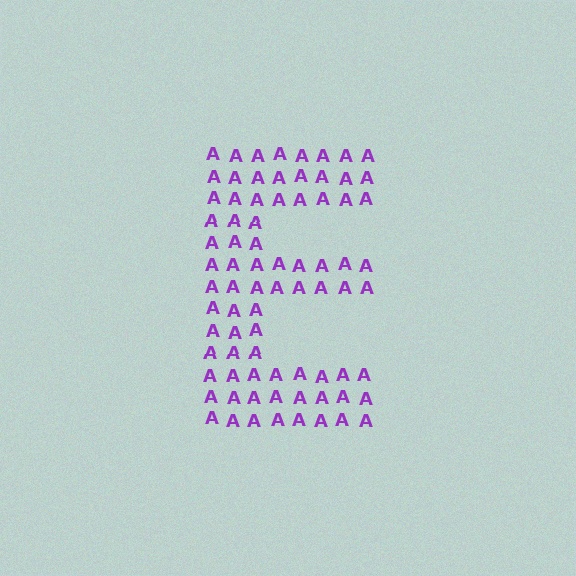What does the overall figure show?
The overall figure shows the letter E.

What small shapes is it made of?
It is made of small letter A's.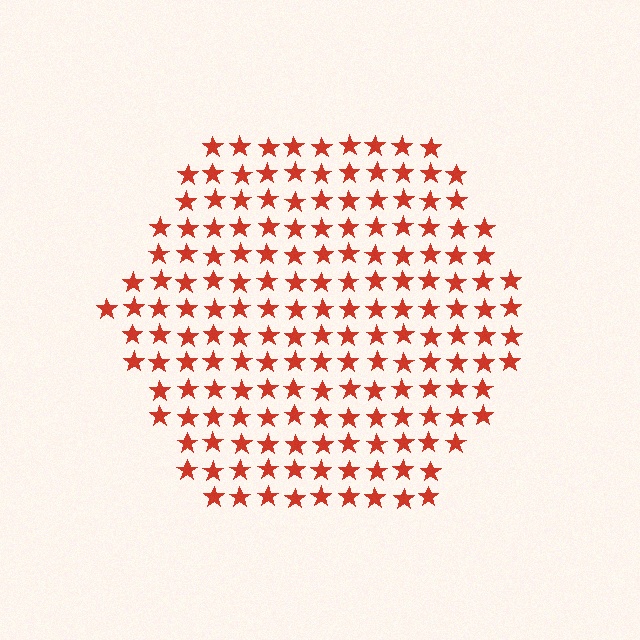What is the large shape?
The large shape is a hexagon.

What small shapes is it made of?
It is made of small stars.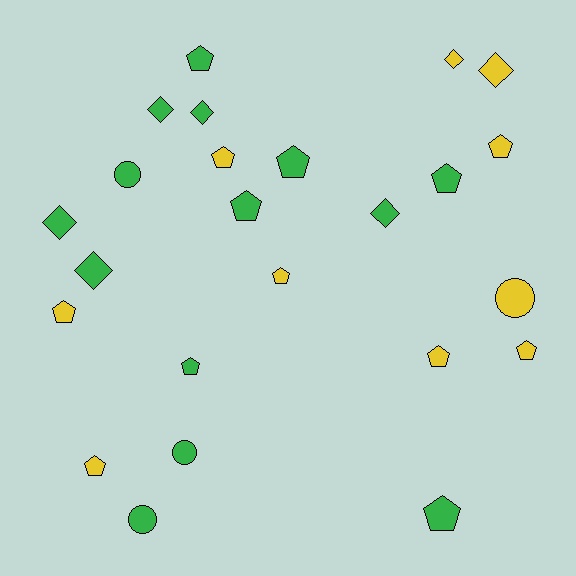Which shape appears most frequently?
Pentagon, with 13 objects.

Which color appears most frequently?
Green, with 14 objects.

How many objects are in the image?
There are 24 objects.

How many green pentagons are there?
There are 6 green pentagons.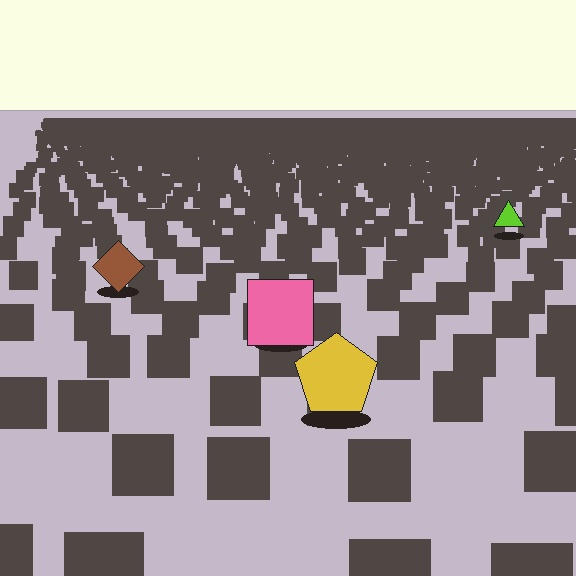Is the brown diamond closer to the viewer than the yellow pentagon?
No. The yellow pentagon is closer — you can tell from the texture gradient: the ground texture is coarser near it.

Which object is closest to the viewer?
The yellow pentagon is closest. The texture marks near it are larger and more spread out.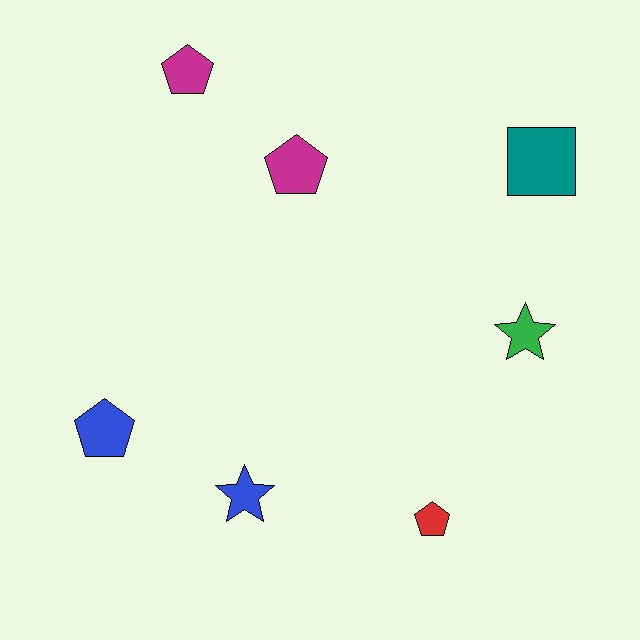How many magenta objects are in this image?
There are 2 magenta objects.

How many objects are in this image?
There are 7 objects.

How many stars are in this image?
There are 2 stars.